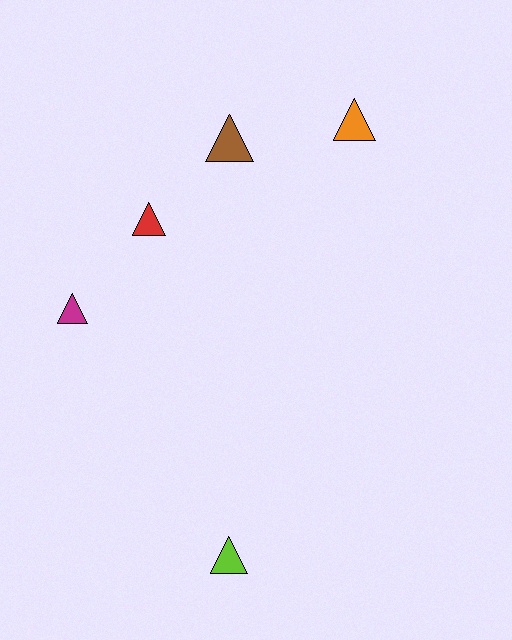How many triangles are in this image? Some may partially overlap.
There are 5 triangles.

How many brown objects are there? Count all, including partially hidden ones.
There is 1 brown object.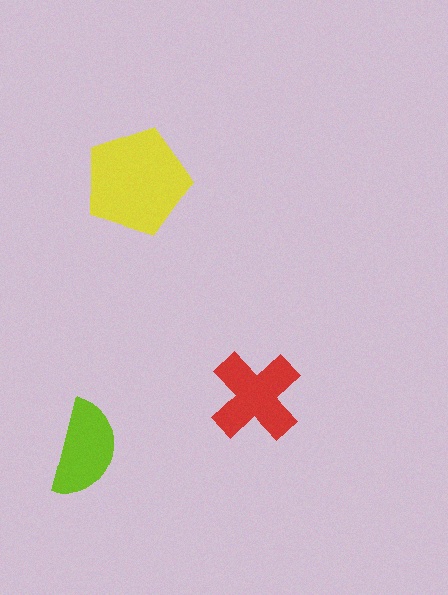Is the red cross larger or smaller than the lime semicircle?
Larger.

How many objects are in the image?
There are 3 objects in the image.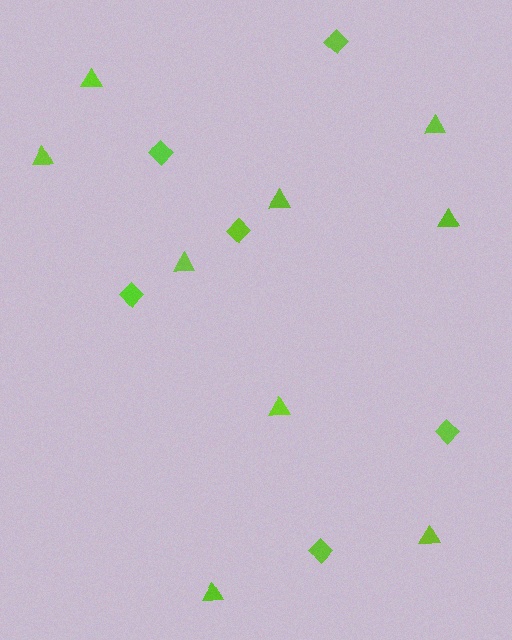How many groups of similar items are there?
There are 2 groups: one group of diamonds (6) and one group of triangles (9).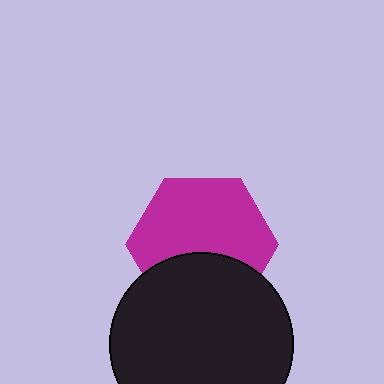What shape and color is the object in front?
The object in front is a black circle.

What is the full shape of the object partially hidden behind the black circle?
The partially hidden object is a magenta hexagon.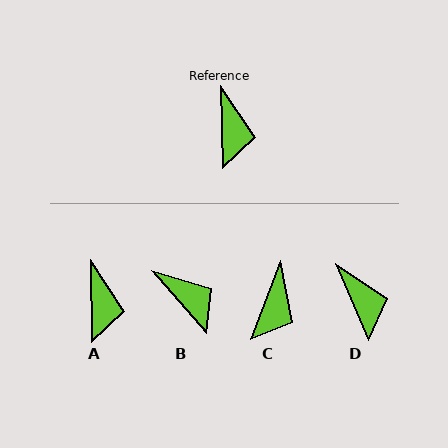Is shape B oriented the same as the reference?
No, it is off by about 40 degrees.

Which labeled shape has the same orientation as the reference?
A.